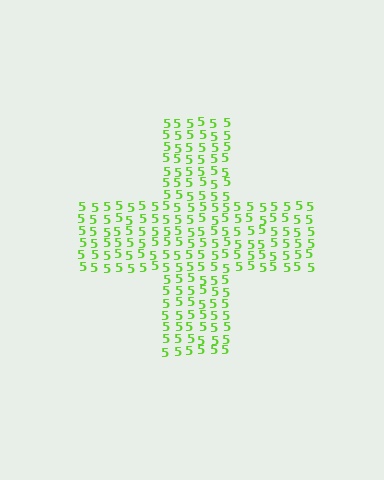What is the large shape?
The large shape is a cross.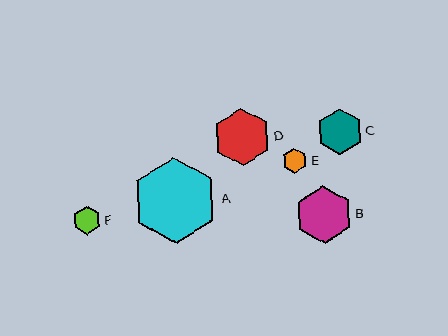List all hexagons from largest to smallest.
From largest to smallest: A, B, D, C, F, E.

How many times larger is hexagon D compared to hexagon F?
Hexagon D is approximately 2.0 times the size of hexagon F.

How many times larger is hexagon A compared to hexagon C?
Hexagon A is approximately 1.9 times the size of hexagon C.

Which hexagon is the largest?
Hexagon A is the largest with a size of approximately 86 pixels.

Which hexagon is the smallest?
Hexagon E is the smallest with a size of approximately 25 pixels.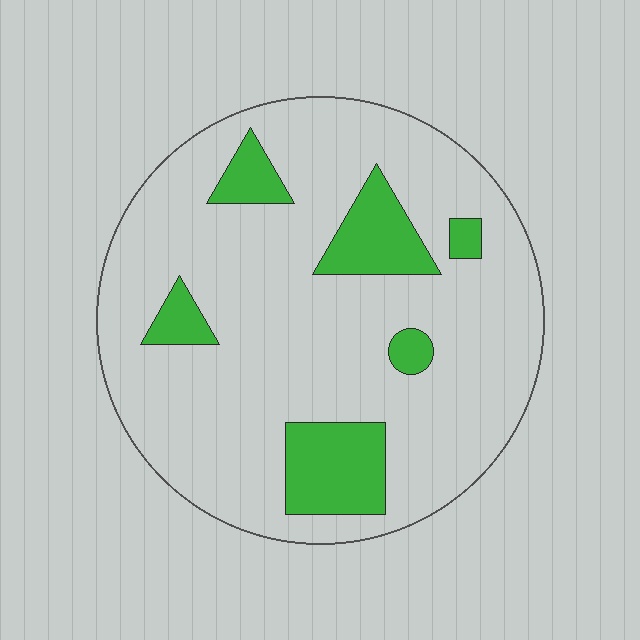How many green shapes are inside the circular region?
6.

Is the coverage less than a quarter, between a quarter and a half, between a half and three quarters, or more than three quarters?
Less than a quarter.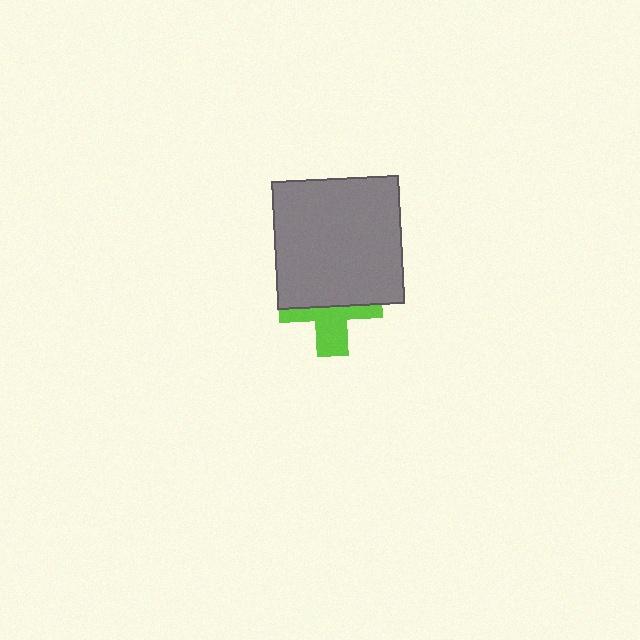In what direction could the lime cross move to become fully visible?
The lime cross could move down. That would shift it out from behind the gray square entirely.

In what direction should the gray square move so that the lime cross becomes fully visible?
The gray square should move up. That is the shortest direction to clear the overlap and leave the lime cross fully visible.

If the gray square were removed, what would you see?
You would see the complete lime cross.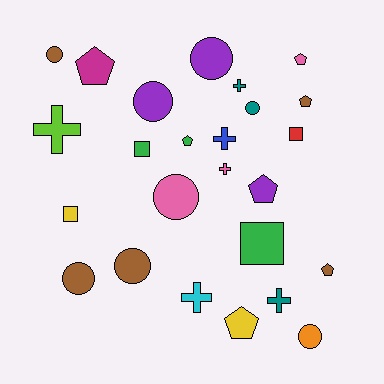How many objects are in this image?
There are 25 objects.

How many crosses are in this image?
There are 6 crosses.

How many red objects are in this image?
There is 1 red object.